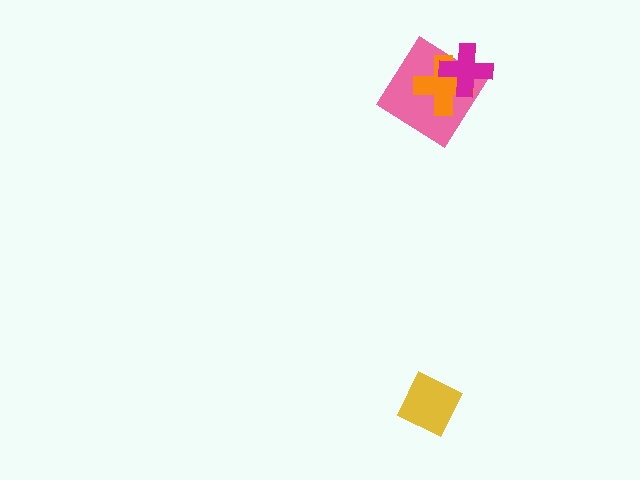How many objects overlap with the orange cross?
2 objects overlap with the orange cross.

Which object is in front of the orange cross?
The magenta cross is in front of the orange cross.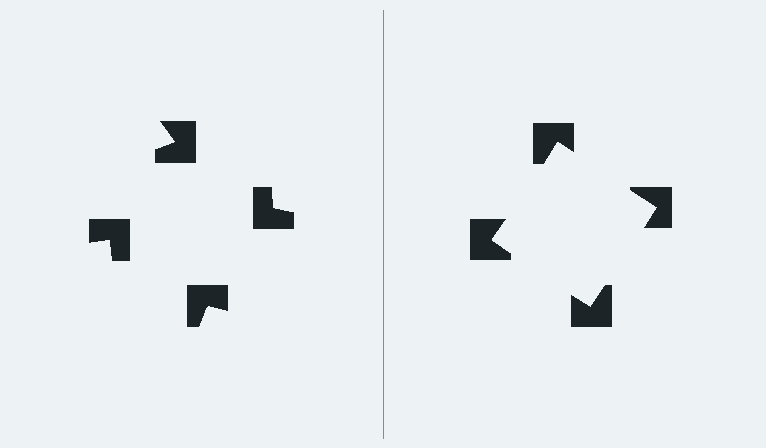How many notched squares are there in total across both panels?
8 — 4 on each side.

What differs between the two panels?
The notched squares are positioned identically on both sides; only the wedge orientations differ. On the right they align to a square; on the left they are misaligned.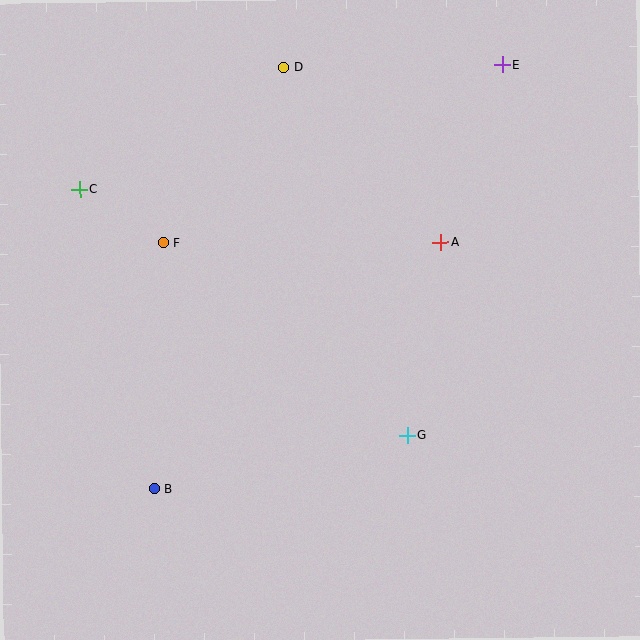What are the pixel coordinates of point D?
Point D is at (284, 68).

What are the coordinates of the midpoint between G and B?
The midpoint between G and B is at (281, 462).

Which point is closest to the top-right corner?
Point E is closest to the top-right corner.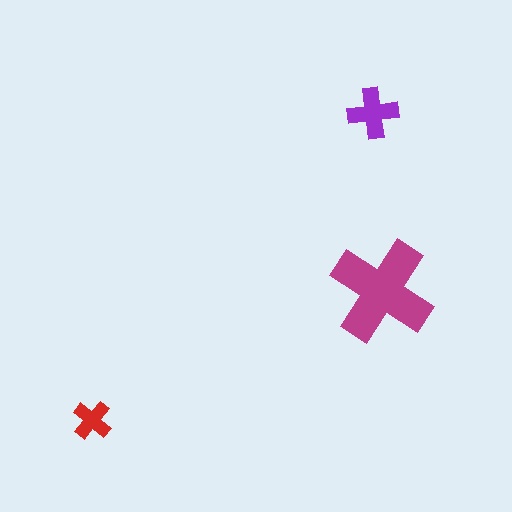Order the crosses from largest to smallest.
the magenta one, the purple one, the red one.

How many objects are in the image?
There are 3 objects in the image.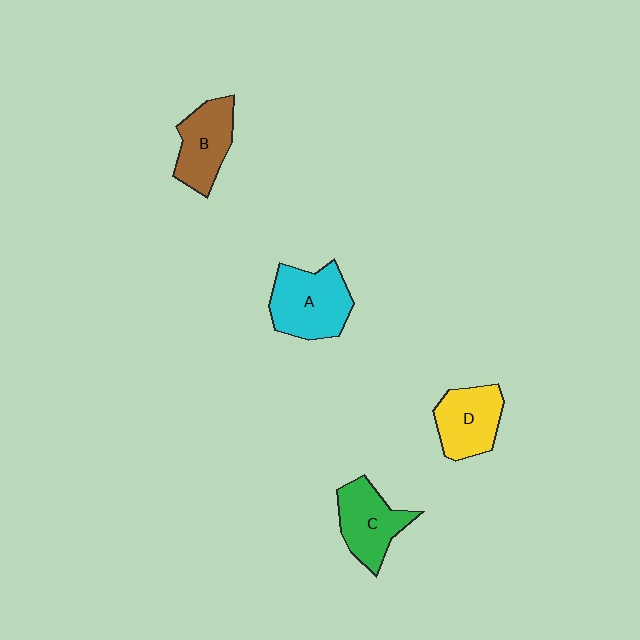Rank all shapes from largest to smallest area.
From largest to smallest: A (cyan), C (green), D (yellow), B (brown).